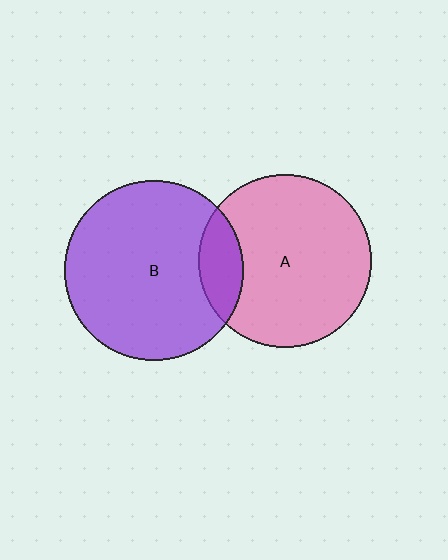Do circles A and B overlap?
Yes.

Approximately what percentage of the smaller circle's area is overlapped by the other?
Approximately 15%.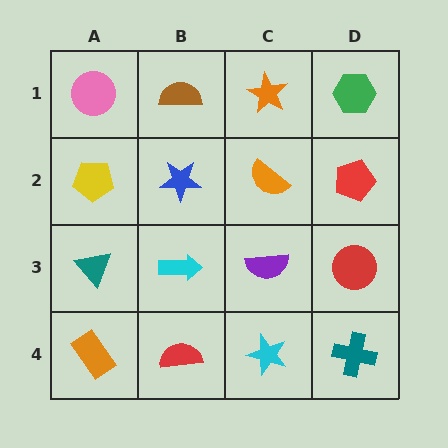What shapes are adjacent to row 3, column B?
A blue star (row 2, column B), a red semicircle (row 4, column B), a teal triangle (row 3, column A), a purple semicircle (row 3, column C).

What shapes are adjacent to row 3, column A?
A yellow pentagon (row 2, column A), an orange rectangle (row 4, column A), a cyan arrow (row 3, column B).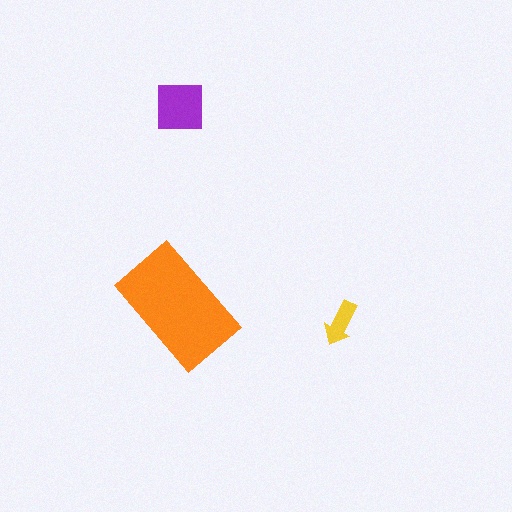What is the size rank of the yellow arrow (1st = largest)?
3rd.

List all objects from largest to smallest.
The orange rectangle, the purple square, the yellow arrow.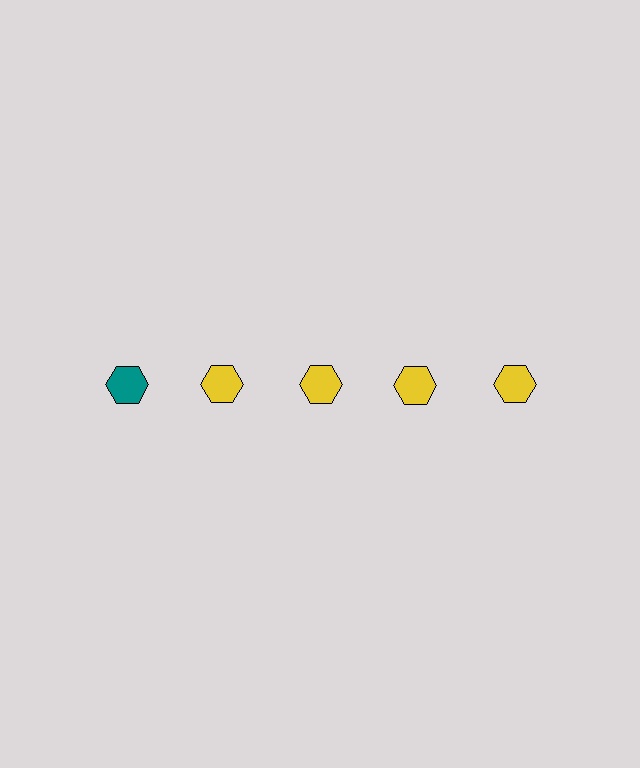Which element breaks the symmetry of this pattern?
The teal hexagon in the top row, leftmost column breaks the symmetry. All other shapes are yellow hexagons.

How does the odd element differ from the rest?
It has a different color: teal instead of yellow.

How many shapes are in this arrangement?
There are 5 shapes arranged in a grid pattern.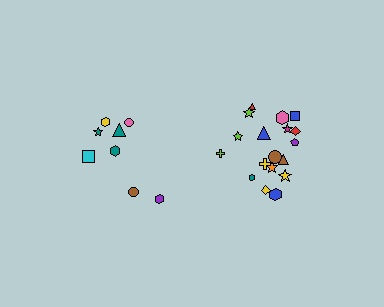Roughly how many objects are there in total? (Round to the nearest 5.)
Roughly 25 objects in total.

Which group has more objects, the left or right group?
The right group.